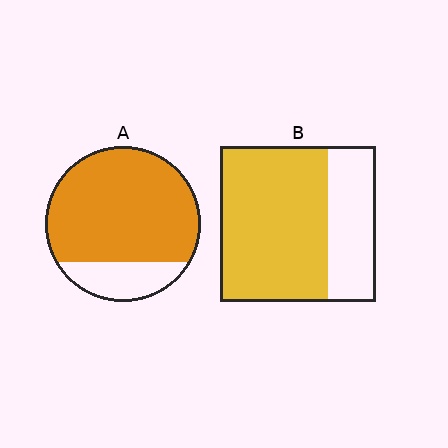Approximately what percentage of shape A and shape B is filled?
A is approximately 80% and B is approximately 70%.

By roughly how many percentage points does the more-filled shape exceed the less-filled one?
By roughly 10 percentage points (A over B).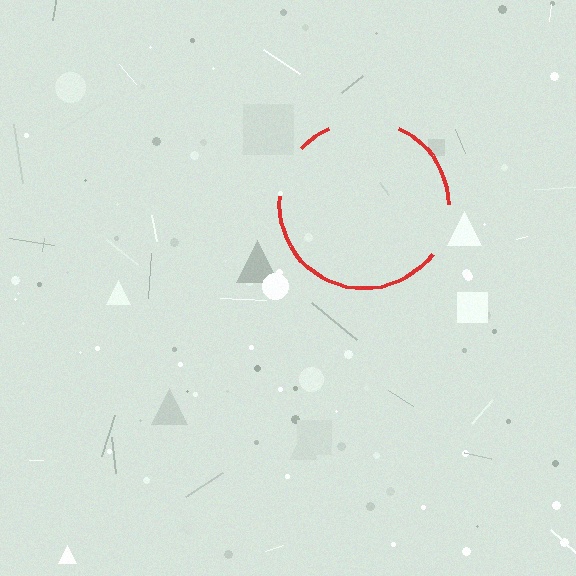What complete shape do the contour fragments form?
The contour fragments form a circle.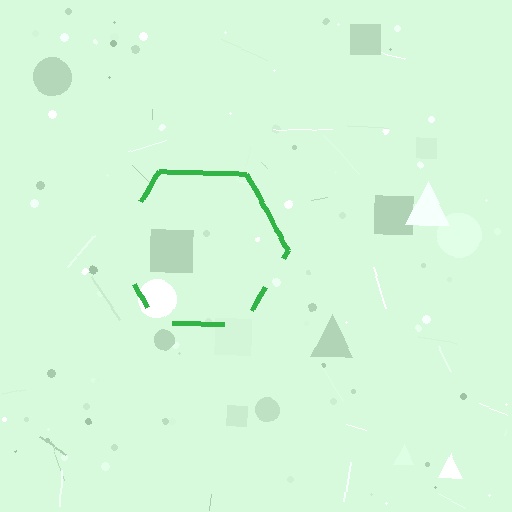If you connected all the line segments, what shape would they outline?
They would outline a hexagon.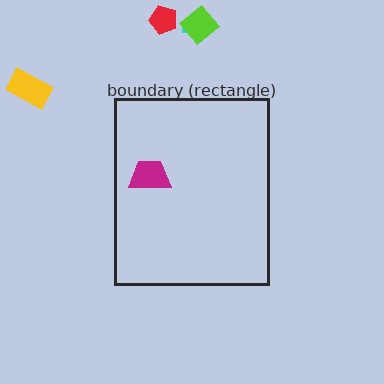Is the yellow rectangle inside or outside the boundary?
Outside.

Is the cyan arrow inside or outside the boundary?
Outside.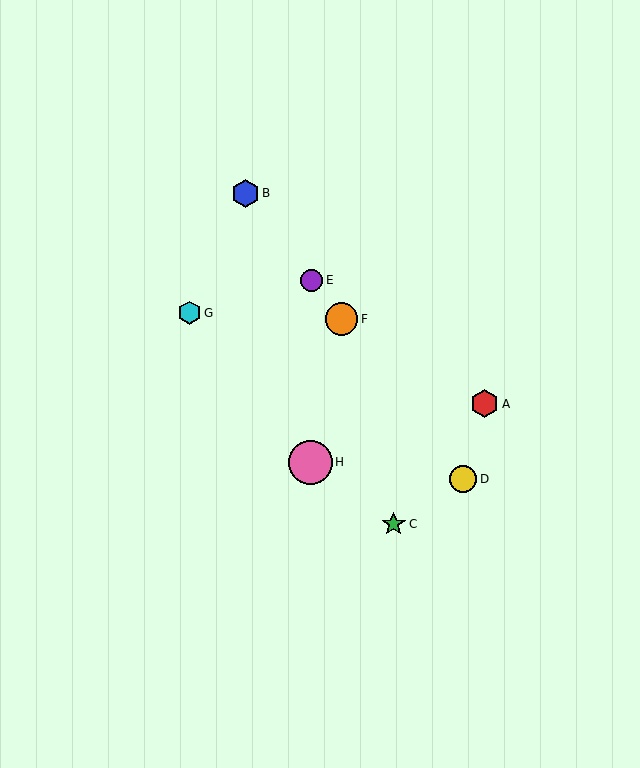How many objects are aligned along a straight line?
4 objects (B, D, E, F) are aligned along a straight line.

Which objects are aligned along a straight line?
Objects B, D, E, F are aligned along a straight line.